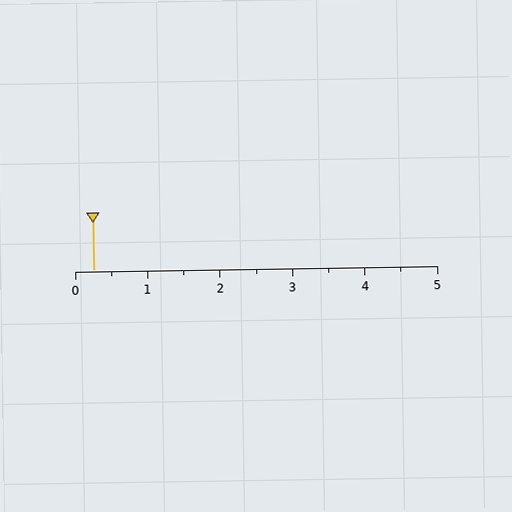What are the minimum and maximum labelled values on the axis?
The axis runs from 0 to 5.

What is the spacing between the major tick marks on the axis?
The major ticks are spaced 1 apart.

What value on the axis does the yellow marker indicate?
The marker indicates approximately 0.2.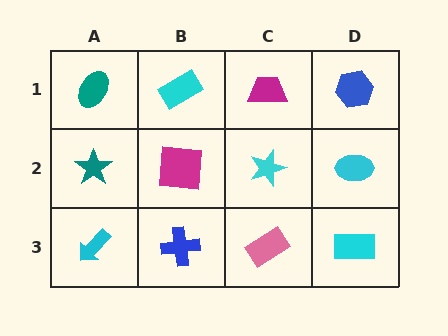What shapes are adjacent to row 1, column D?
A cyan ellipse (row 2, column D), a magenta trapezoid (row 1, column C).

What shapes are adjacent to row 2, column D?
A blue hexagon (row 1, column D), a cyan rectangle (row 3, column D), a cyan star (row 2, column C).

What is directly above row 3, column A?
A teal star.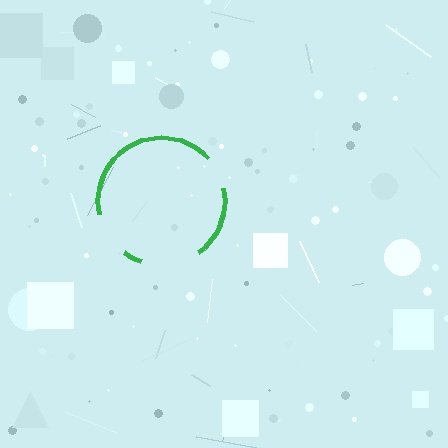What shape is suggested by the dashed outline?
The dashed outline suggests a circle.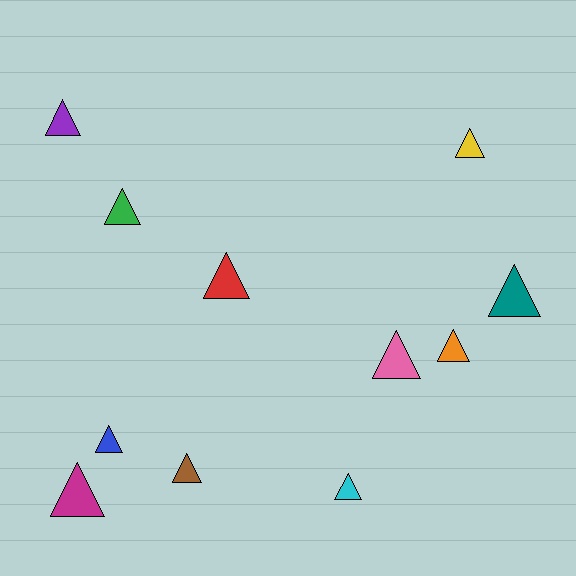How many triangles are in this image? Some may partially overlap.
There are 11 triangles.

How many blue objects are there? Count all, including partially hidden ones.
There is 1 blue object.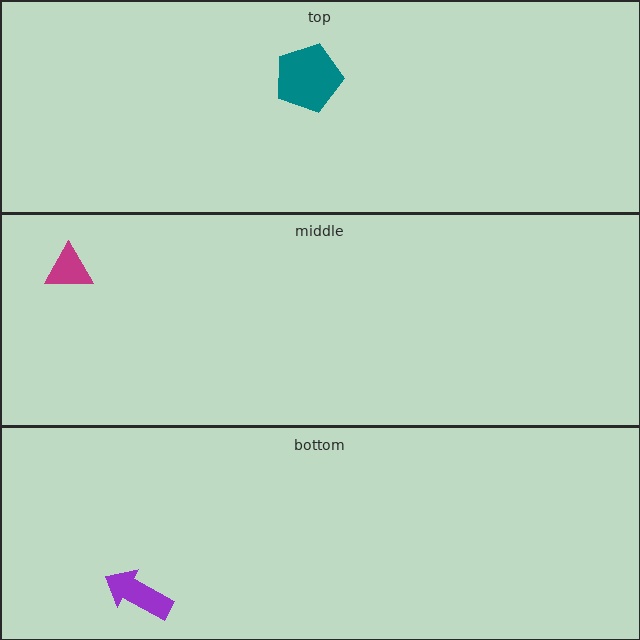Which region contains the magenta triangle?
The middle region.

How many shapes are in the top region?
1.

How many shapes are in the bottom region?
1.